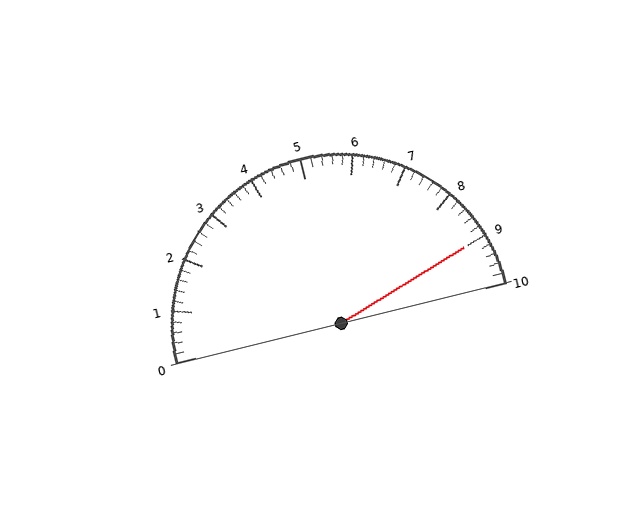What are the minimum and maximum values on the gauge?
The gauge ranges from 0 to 10.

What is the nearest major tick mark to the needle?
The nearest major tick mark is 9.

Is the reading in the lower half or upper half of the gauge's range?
The reading is in the upper half of the range (0 to 10).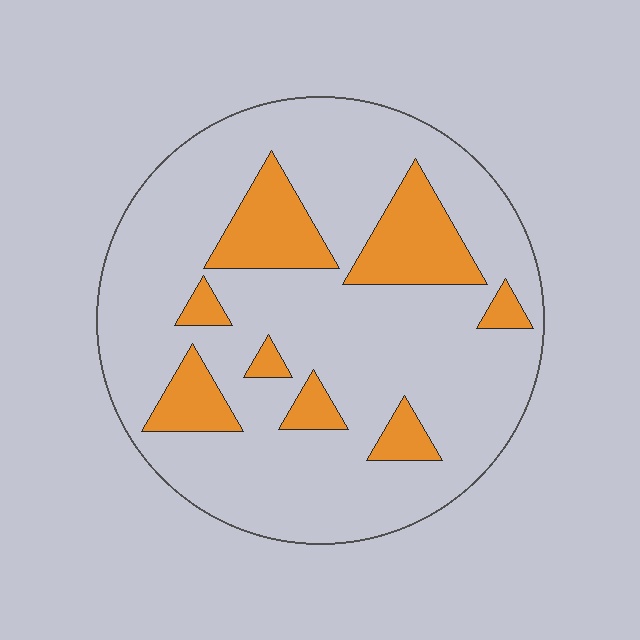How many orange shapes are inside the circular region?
8.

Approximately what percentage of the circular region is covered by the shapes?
Approximately 20%.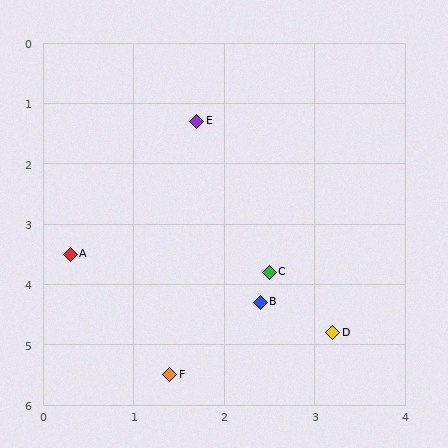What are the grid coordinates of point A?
Point A is at approximately (0.3, 3.5).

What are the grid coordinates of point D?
Point D is at approximately (3.2, 4.8).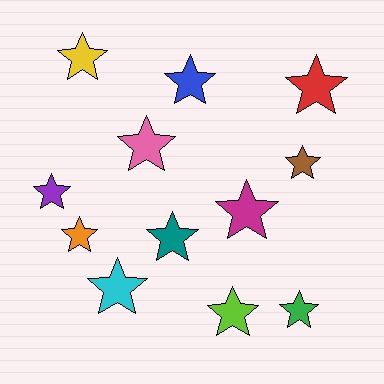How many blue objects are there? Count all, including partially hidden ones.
There is 1 blue object.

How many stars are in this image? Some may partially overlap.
There are 12 stars.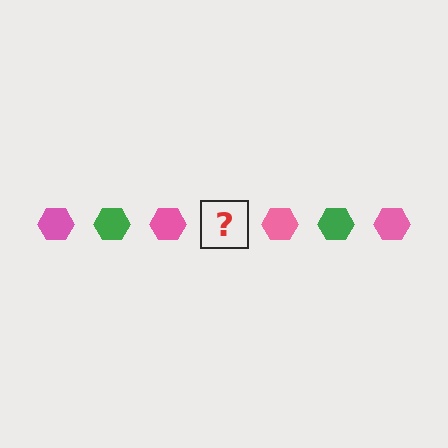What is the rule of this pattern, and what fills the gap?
The rule is that the pattern cycles through pink, green hexagons. The gap should be filled with a green hexagon.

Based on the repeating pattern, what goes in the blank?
The blank should be a green hexagon.